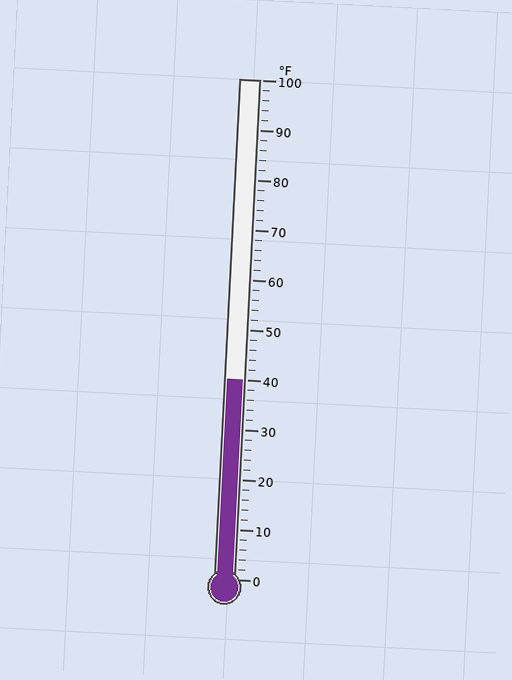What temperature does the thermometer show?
The thermometer shows approximately 40°F.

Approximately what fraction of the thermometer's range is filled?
The thermometer is filled to approximately 40% of its range.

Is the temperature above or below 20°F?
The temperature is above 20°F.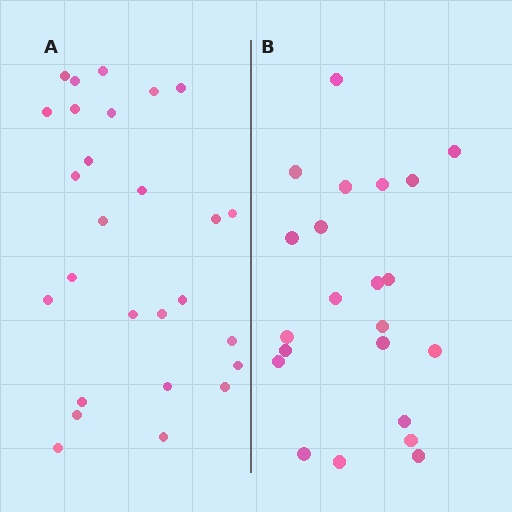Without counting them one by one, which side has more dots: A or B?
Region A (the left region) has more dots.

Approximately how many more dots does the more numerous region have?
Region A has about 5 more dots than region B.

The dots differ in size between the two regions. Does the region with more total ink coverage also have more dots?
No. Region B has more total ink coverage because its dots are larger, but region A actually contains more individual dots. Total area can be misleading — the number of items is what matters here.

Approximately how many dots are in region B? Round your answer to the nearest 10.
About 20 dots. (The exact count is 22, which rounds to 20.)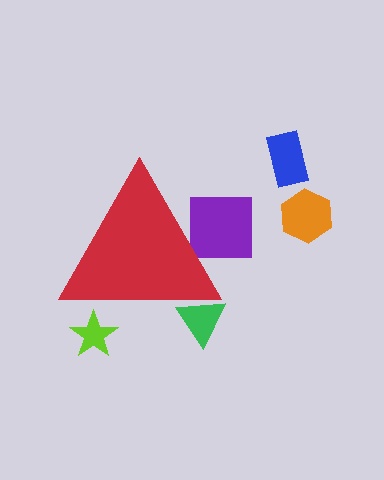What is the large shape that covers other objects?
A red triangle.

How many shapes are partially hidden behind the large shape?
3 shapes are partially hidden.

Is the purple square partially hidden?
Yes, the purple square is partially hidden behind the red triangle.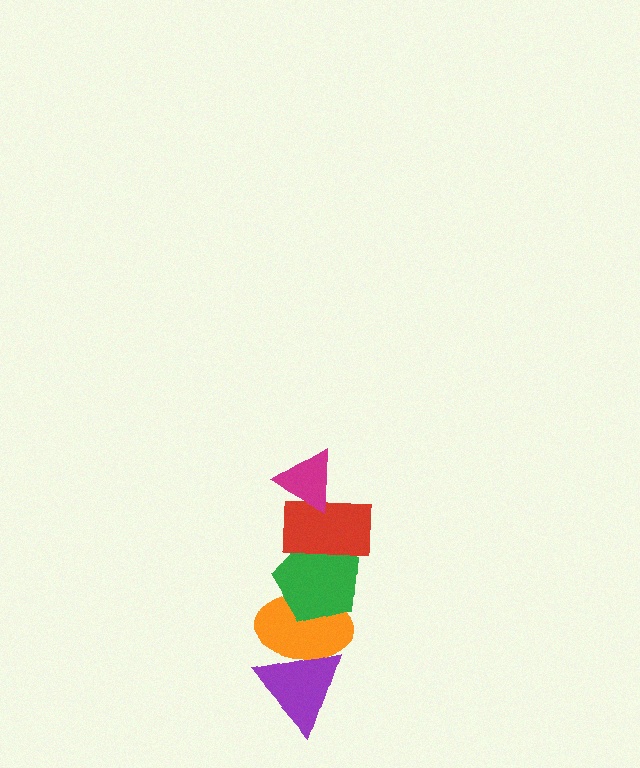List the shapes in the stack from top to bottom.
From top to bottom: the magenta triangle, the red rectangle, the green pentagon, the orange ellipse, the purple triangle.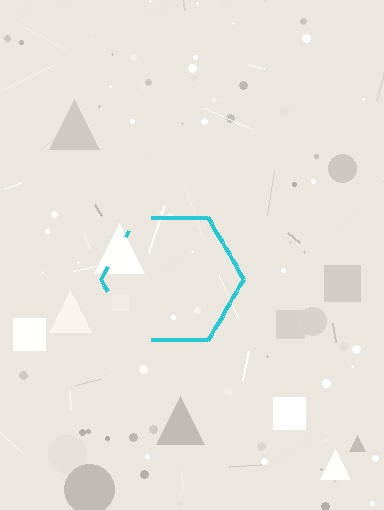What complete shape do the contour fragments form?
The contour fragments form a hexagon.